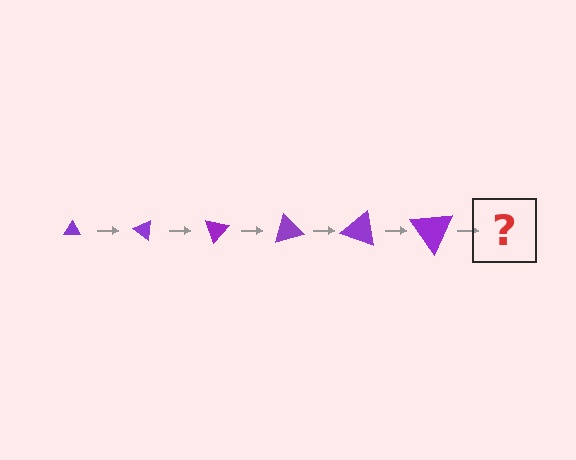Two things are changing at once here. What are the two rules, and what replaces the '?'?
The two rules are that the triangle grows larger each step and it rotates 35 degrees each step. The '?' should be a triangle, larger than the previous one and rotated 210 degrees from the start.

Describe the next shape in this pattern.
It should be a triangle, larger than the previous one and rotated 210 degrees from the start.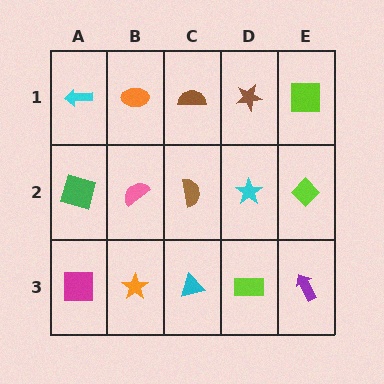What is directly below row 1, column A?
A green square.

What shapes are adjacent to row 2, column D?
A brown star (row 1, column D), a lime rectangle (row 3, column D), a brown semicircle (row 2, column C), a lime diamond (row 2, column E).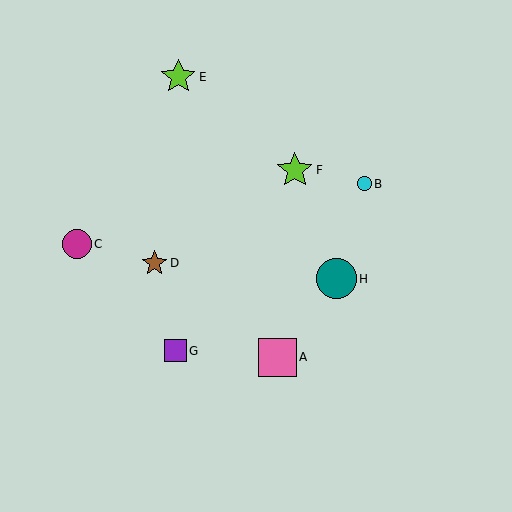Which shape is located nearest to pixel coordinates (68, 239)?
The magenta circle (labeled C) at (77, 244) is nearest to that location.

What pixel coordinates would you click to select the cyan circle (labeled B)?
Click at (364, 184) to select the cyan circle B.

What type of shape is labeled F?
Shape F is a lime star.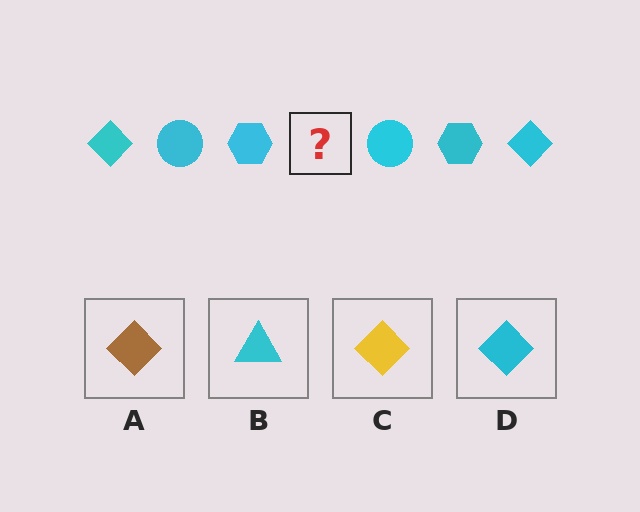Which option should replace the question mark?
Option D.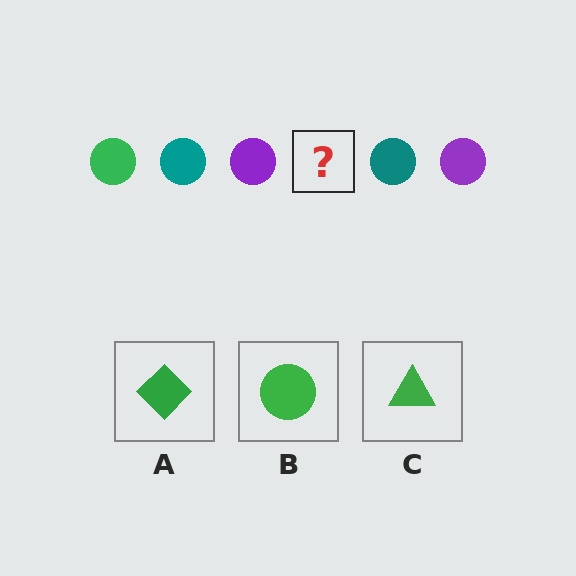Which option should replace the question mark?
Option B.